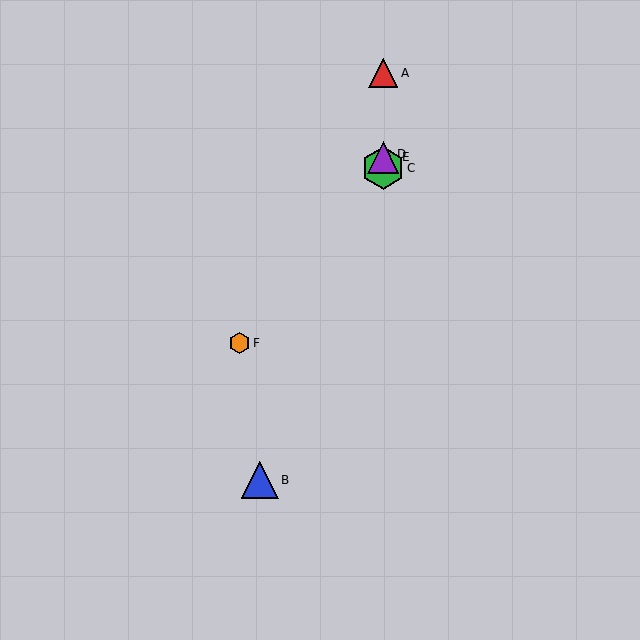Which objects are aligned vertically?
Objects A, C, D, E are aligned vertically.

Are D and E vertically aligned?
Yes, both are at x≈383.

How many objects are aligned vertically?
4 objects (A, C, D, E) are aligned vertically.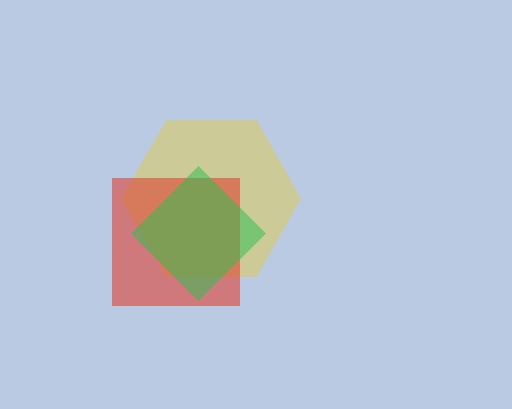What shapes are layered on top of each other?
The layered shapes are: a yellow hexagon, a red square, a green diamond.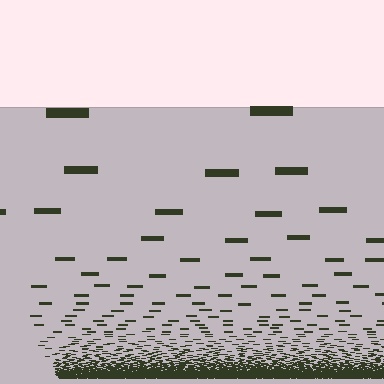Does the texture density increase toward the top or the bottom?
Density increases toward the bottom.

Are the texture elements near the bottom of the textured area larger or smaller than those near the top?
Smaller. The gradient is inverted — elements near the bottom are smaller and denser.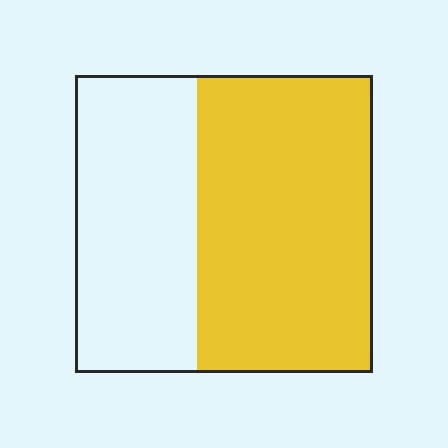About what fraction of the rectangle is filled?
About three fifths (3/5).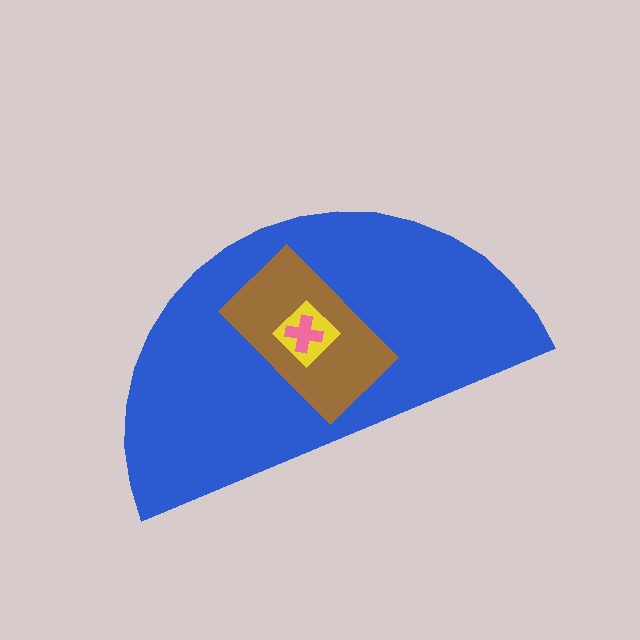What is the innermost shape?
The pink cross.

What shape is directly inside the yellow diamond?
The pink cross.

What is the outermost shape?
The blue semicircle.